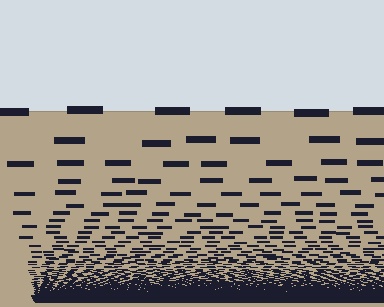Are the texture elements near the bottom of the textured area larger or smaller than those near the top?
Smaller. The gradient is inverted — elements near the bottom are smaller and denser.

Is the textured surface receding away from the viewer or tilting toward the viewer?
The surface appears to tilt toward the viewer. Texture elements get larger and sparser toward the top.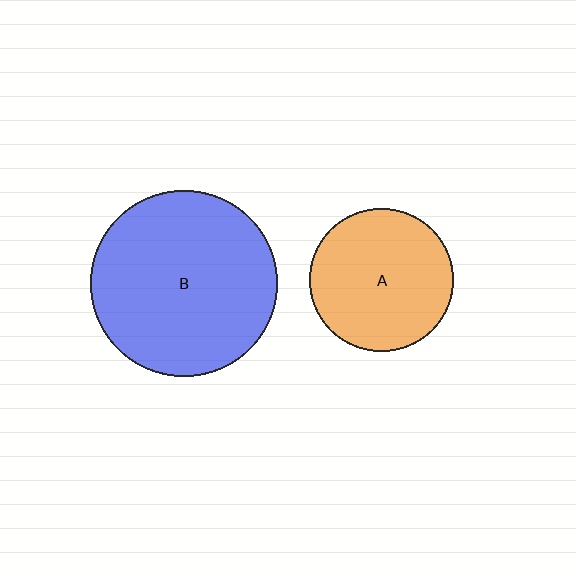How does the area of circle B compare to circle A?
Approximately 1.7 times.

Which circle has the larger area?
Circle B (blue).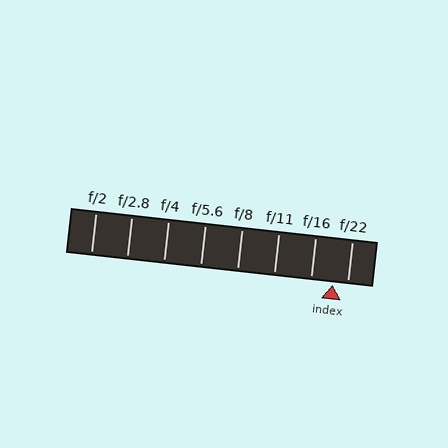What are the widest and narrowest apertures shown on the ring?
The widest aperture shown is f/2 and the narrowest is f/22.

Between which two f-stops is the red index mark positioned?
The index mark is between f/16 and f/22.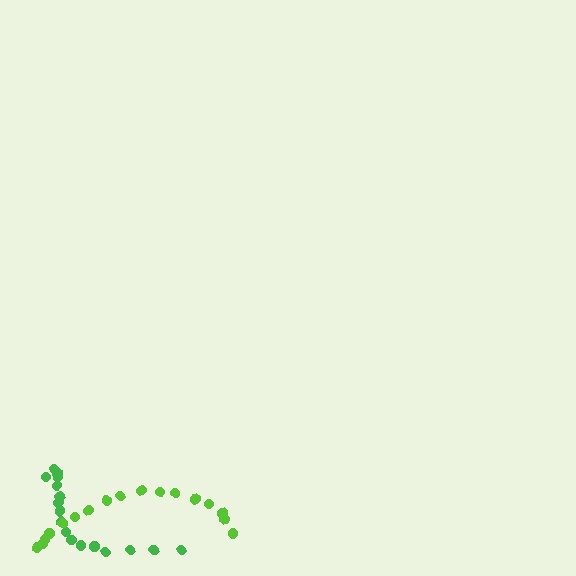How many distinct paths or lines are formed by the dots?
There are 2 distinct paths.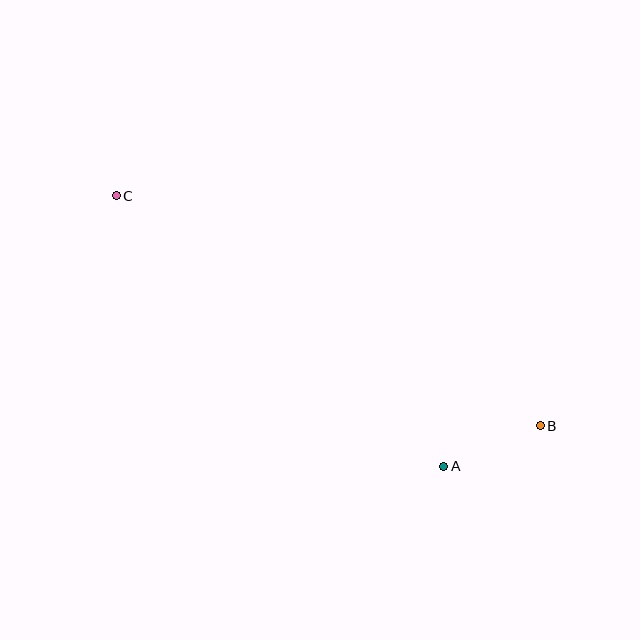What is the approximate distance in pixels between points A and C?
The distance between A and C is approximately 424 pixels.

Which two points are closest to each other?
Points A and B are closest to each other.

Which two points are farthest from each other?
Points B and C are farthest from each other.